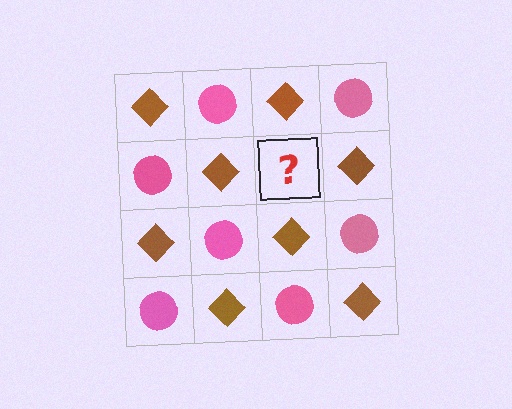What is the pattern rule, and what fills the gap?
The rule is that it alternates brown diamond and pink circle in a checkerboard pattern. The gap should be filled with a pink circle.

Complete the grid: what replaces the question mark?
The question mark should be replaced with a pink circle.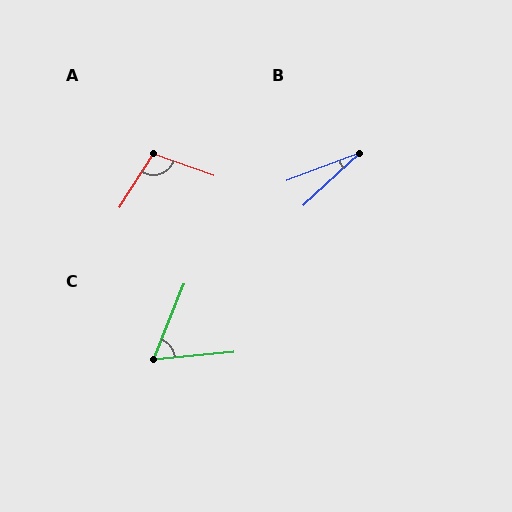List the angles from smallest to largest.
B (22°), C (62°), A (103°).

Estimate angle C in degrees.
Approximately 62 degrees.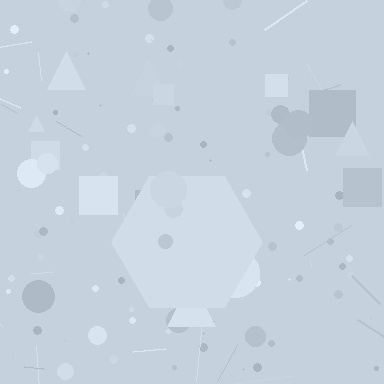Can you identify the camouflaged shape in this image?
The camouflaged shape is a hexagon.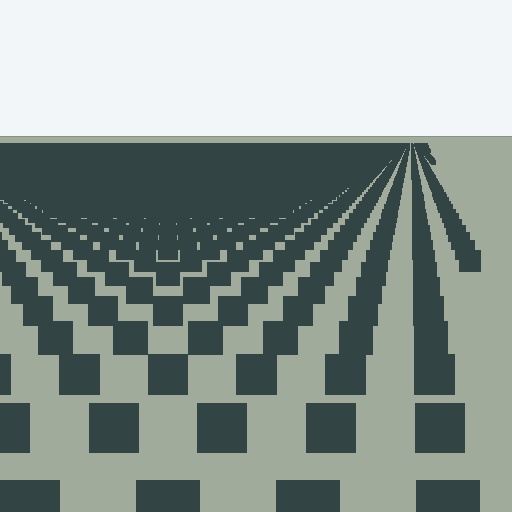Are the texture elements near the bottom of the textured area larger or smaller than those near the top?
Larger. Near the bottom, elements are closer to the viewer and appear at a bigger on-screen size.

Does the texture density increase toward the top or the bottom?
Density increases toward the top.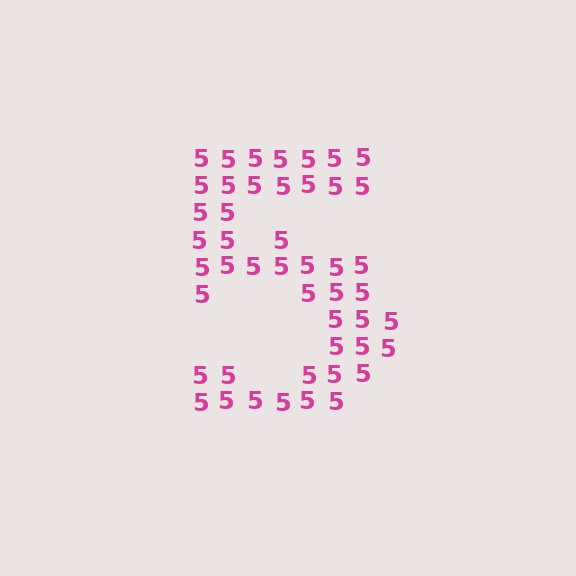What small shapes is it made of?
It is made of small digit 5's.